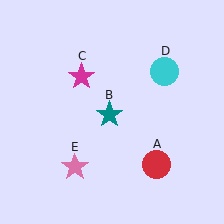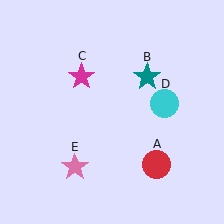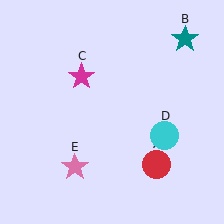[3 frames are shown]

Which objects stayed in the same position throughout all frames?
Red circle (object A) and magenta star (object C) and pink star (object E) remained stationary.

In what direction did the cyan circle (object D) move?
The cyan circle (object D) moved down.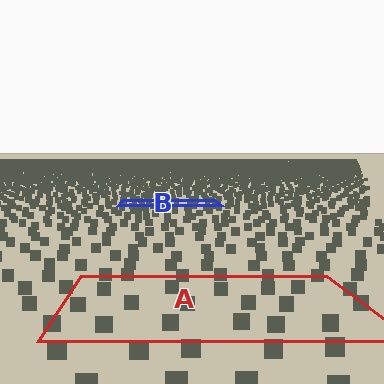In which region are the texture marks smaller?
The texture marks are smaller in region B, because it is farther away.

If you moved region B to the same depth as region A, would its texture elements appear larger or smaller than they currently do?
They would appear larger. At a closer depth, the same texture elements are projected at a bigger on-screen size.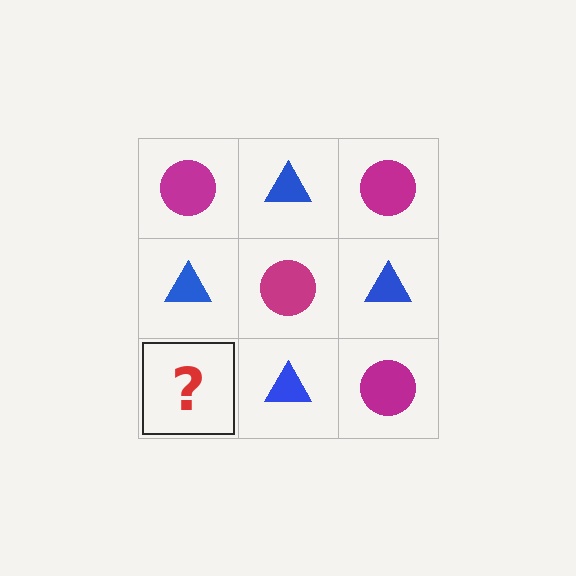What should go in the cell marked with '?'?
The missing cell should contain a magenta circle.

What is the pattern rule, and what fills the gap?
The rule is that it alternates magenta circle and blue triangle in a checkerboard pattern. The gap should be filled with a magenta circle.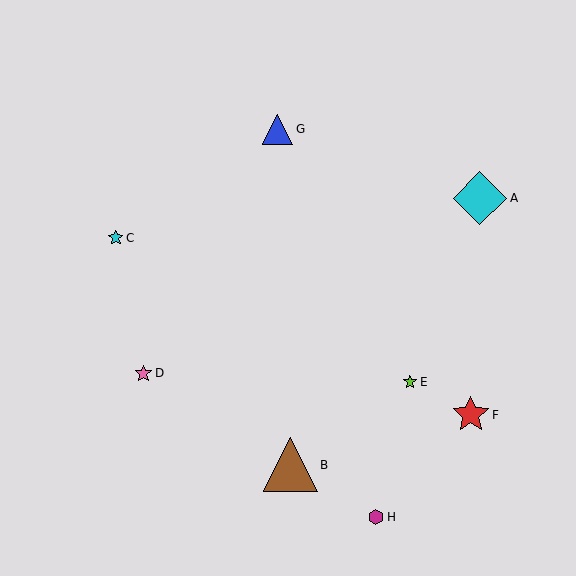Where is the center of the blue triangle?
The center of the blue triangle is at (278, 129).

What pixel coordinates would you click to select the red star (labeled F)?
Click at (471, 415) to select the red star F.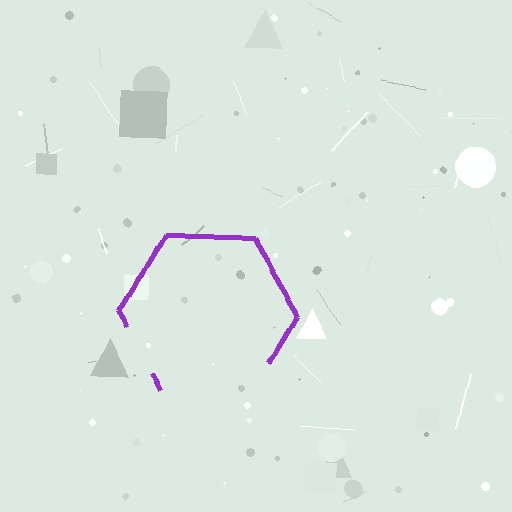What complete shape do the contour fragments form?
The contour fragments form a hexagon.